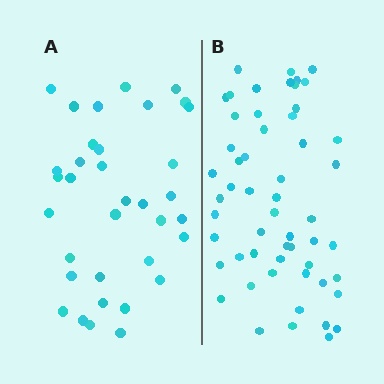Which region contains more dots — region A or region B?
Region B (the right region) has more dots.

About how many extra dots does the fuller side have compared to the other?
Region B has approximately 20 more dots than region A.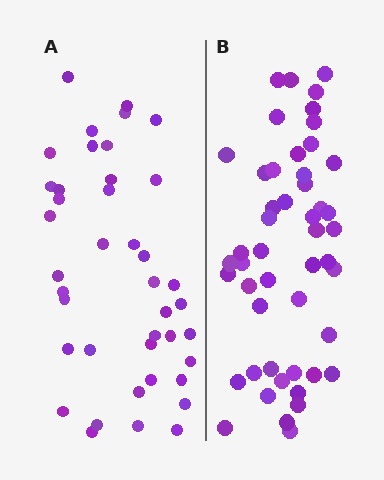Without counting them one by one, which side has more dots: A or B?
Region B (the right region) has more dots.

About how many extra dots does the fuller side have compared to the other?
Region B has roughly 8 or so more dots than region A.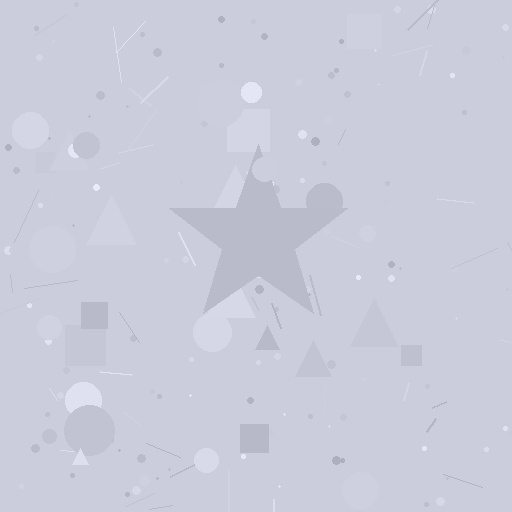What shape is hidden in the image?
A star is hidden in the image.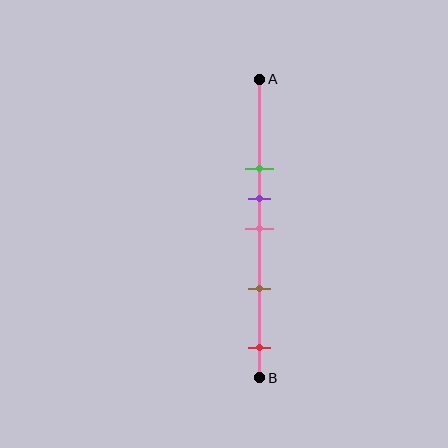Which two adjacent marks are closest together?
The purple and pink marks are the closest adjacent pair.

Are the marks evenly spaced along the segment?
No, the marks are not evenly spaced.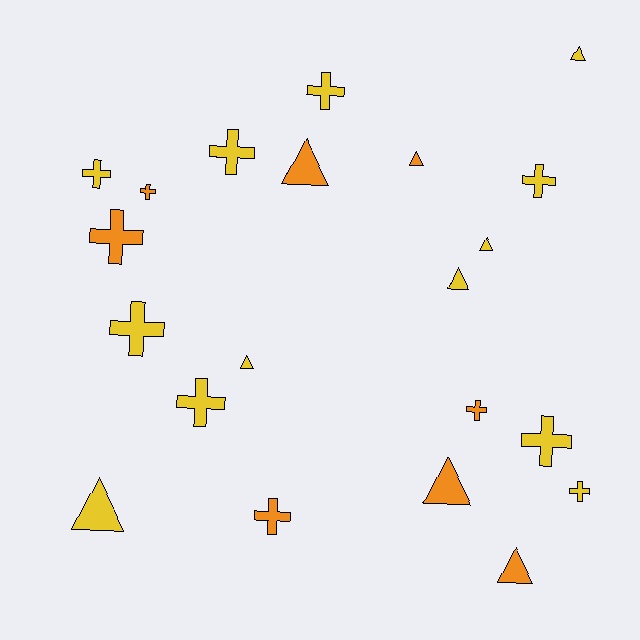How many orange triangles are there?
There are 4 orange triangles.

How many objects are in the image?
There are 21 objects.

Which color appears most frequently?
Yellow, with 13 objects.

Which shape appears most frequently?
Cross, with 12 objects.